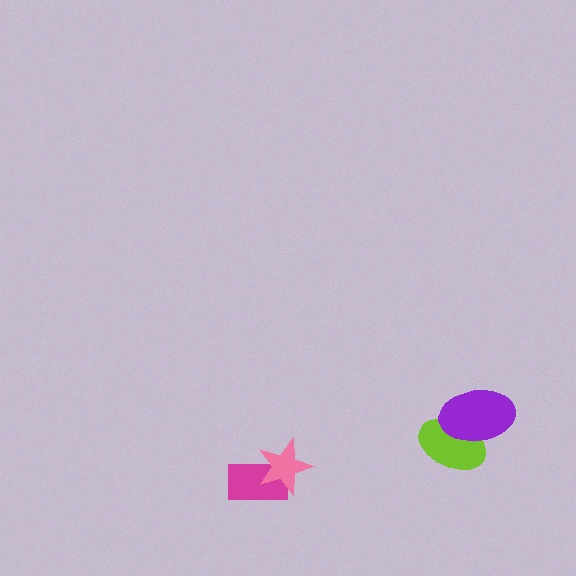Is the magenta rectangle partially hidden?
Yes, it is partially covered by another shape.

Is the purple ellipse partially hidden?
No, no other shape covers it.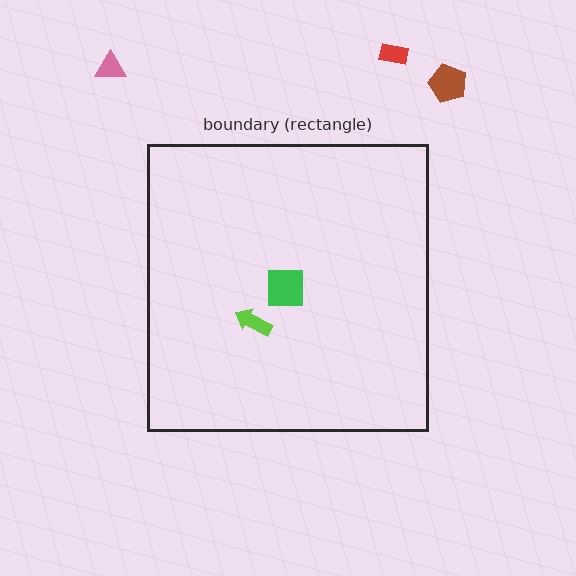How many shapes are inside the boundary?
2 inside, 3 outside.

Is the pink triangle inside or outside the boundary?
Outside.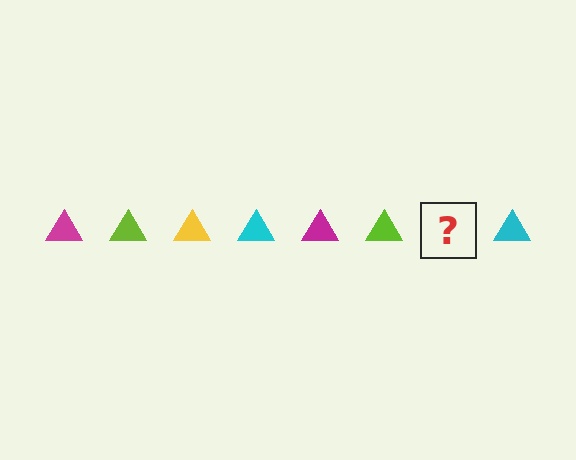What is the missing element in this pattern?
The missing element is a yellow triangle.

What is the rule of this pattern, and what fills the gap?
The rule is that the pattern cycles through magenta, lime, yellow, cyan triangles. The gap should be filled with a yellow triangle.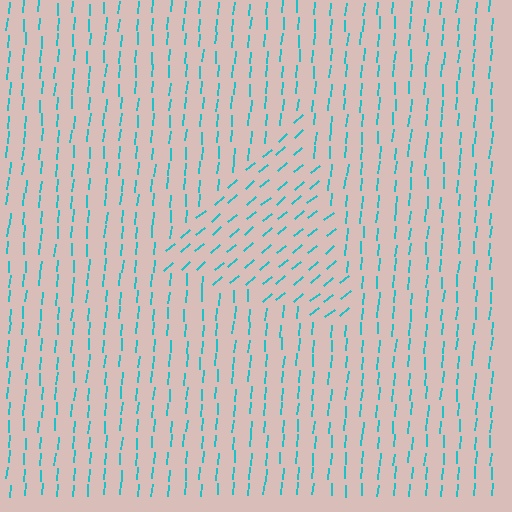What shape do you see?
I see a triangle.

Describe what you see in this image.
The image is filled with small cyan line segments. A triangle region in the image has lines oriented differently from the surrounding lines, creating a visible texture boundary.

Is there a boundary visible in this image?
Yes, there is a texture boundary formed by a change in line orientation.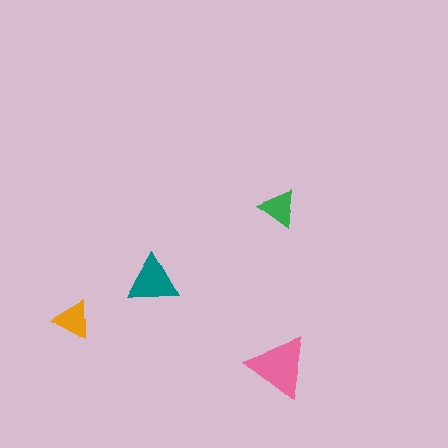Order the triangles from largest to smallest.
the pink one, the teal one, the orange one, the green one.